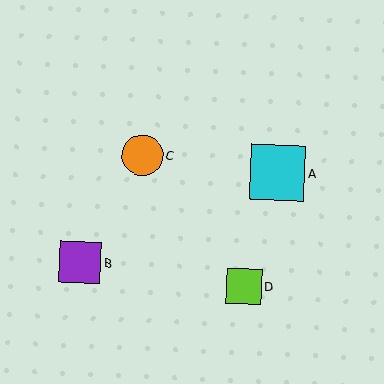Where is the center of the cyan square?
The center of the cyan square is at (277, 173).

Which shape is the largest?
The cyan square (labeled A) is the largest.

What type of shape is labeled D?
Shape D is a lime square.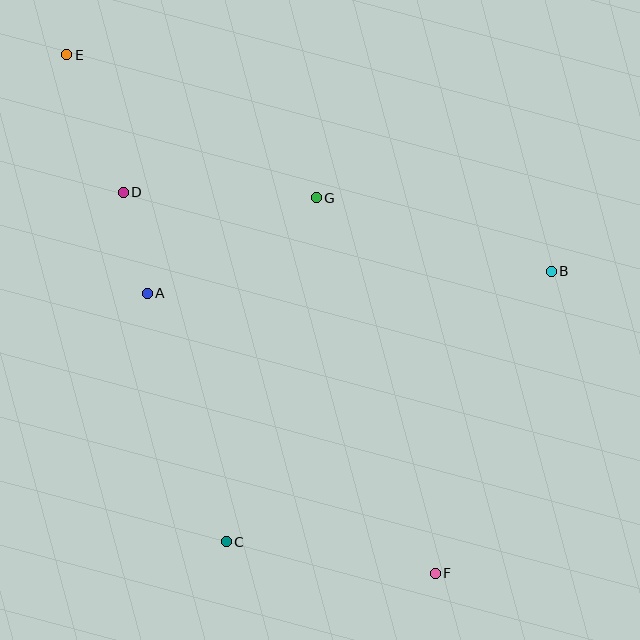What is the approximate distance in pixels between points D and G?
The distance between D and G is approximately 193 pixels.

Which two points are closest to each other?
Points A and D are closest to each other.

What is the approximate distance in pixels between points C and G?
The distance between C and G is approximately 355 pixels.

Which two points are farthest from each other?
Points E and F are farthest from each other.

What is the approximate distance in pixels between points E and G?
The distance between E and G is approximately 288 pixels.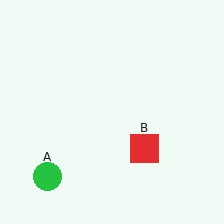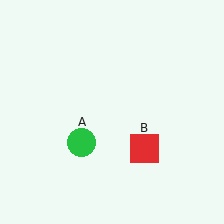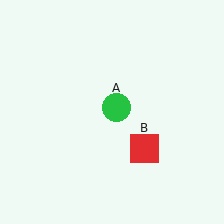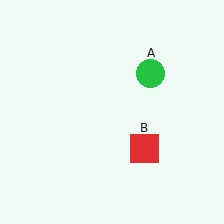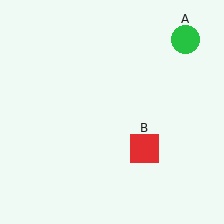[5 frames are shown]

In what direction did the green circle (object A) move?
The green circle (object A) moved up and to the right.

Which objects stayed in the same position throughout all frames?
Red square (object B) remained stationary.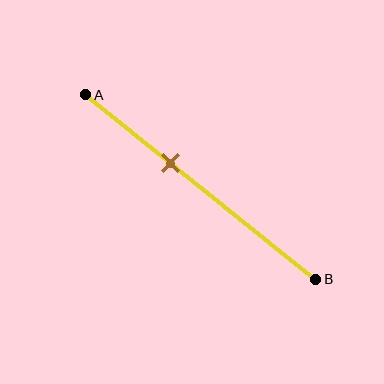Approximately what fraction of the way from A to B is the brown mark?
The brown mark is approximately 35% of the way from A to B.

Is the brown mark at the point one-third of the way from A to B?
No, the mark is at about 35% from A, not at the 33% one-third point.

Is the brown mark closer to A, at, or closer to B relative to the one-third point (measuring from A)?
The brown mark is closer to point B than the one-third point of segment AB.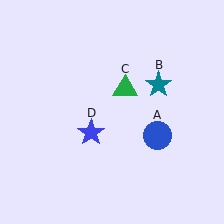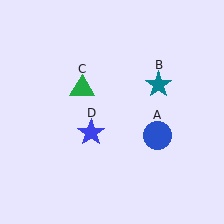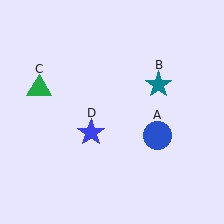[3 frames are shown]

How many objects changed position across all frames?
1 object changed position: green triangle (object C).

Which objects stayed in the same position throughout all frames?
Blue circle (object A) and teal star (object B) and blue star (object D) remained stationary.